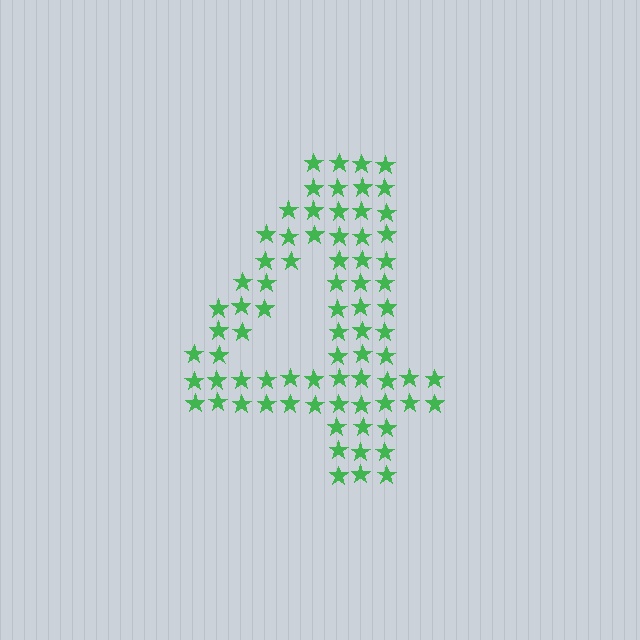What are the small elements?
The small elements are stars.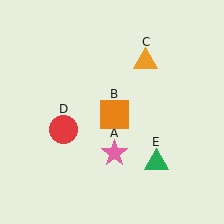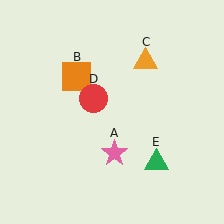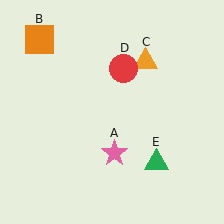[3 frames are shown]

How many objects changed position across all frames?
2 objects changed position: orange square (object B), red circle (object D).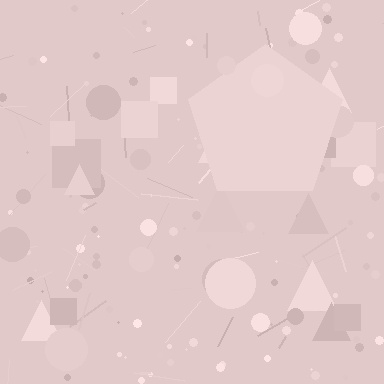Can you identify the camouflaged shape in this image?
The camouflaged shape is a pentagon.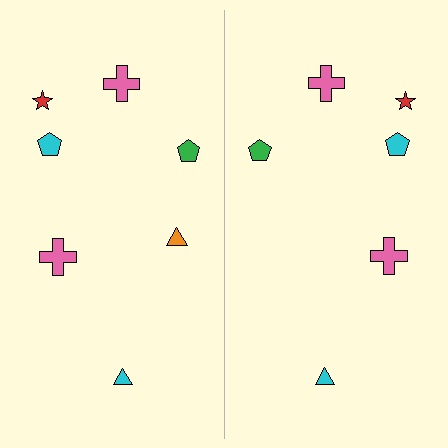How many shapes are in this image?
There are 13 shapes in this image.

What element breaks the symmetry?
A orange triangle is missing from the right side.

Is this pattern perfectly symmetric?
No, the pattern is not perfectly symmetric. A orange triangle is missing from the right side.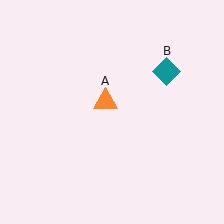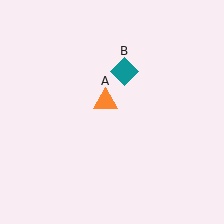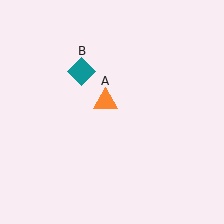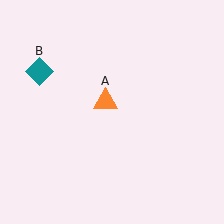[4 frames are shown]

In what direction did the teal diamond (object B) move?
The teal diamond (object B) moved left.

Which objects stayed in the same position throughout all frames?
Orange triangle (object A) remained stationary.